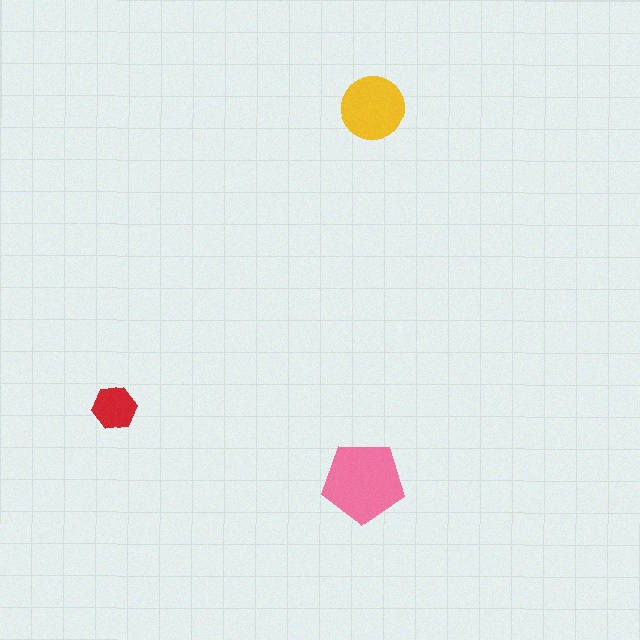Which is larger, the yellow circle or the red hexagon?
The yellow circle.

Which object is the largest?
The pink pentagon.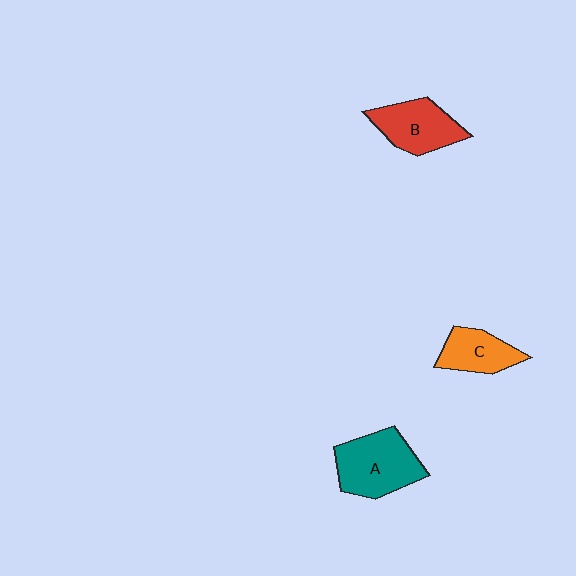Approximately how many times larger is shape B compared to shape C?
Approximately 1.3 times.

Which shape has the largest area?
Shape A (teal).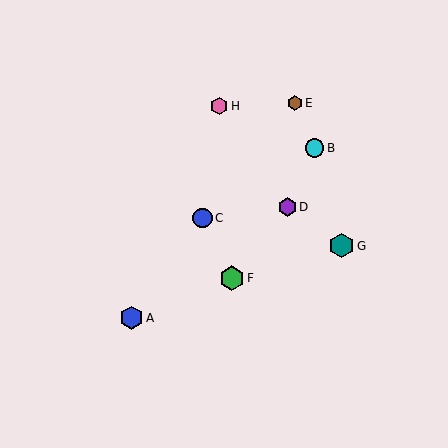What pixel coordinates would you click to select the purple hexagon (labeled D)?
Click at (287, 207) to select the purple hexagon D.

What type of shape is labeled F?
Shape F is a green hexagon.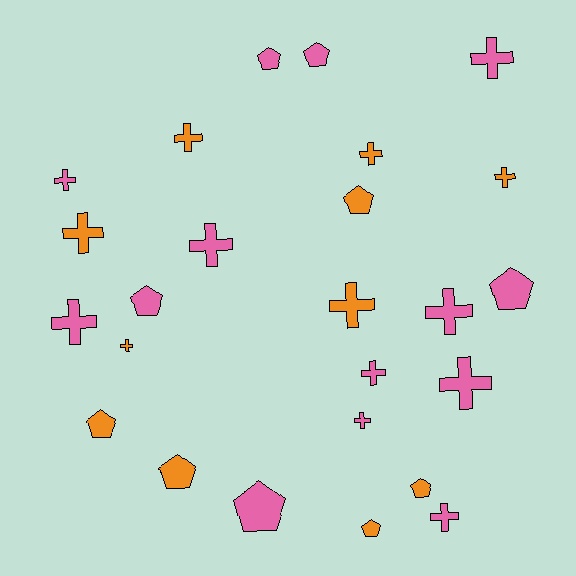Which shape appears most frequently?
Cross, with 15 objects.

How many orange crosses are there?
There are 6 orange crosses.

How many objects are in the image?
There are 25 objects.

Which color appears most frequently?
Pink, with 14 objects.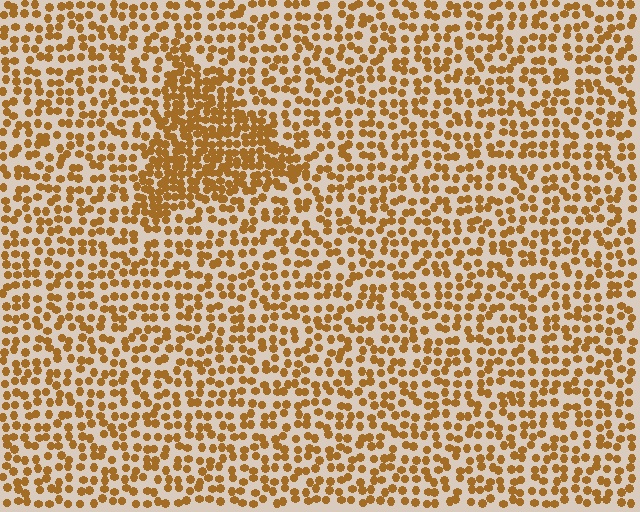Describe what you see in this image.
The image contains small brown elements arranged at two different densities. A triangle-shaped region is visible where the elements are more densely packed than the surrounding area.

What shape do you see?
I see a triangle.